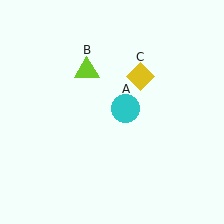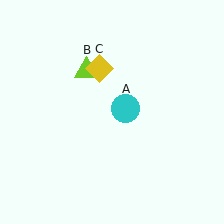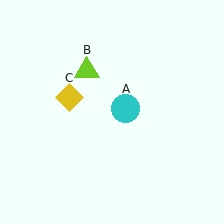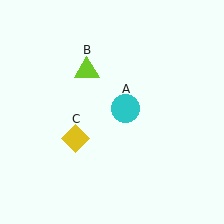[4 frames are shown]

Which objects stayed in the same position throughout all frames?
Cyan circle (object A) and lime triangle (object B) remained stationary.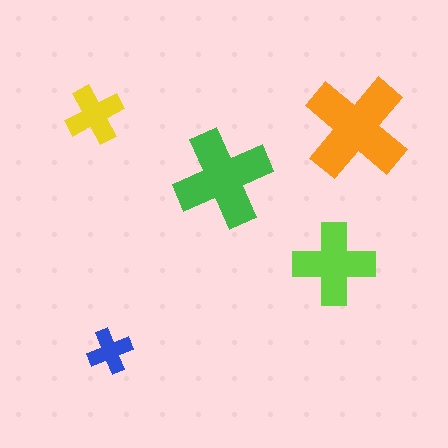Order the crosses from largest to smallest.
the orange one, the green one, the lime one, the yellow one, the blue one.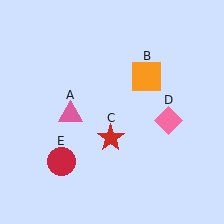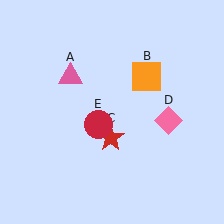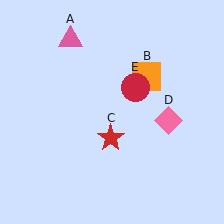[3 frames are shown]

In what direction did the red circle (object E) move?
The red circle (object E) moved up and to the right.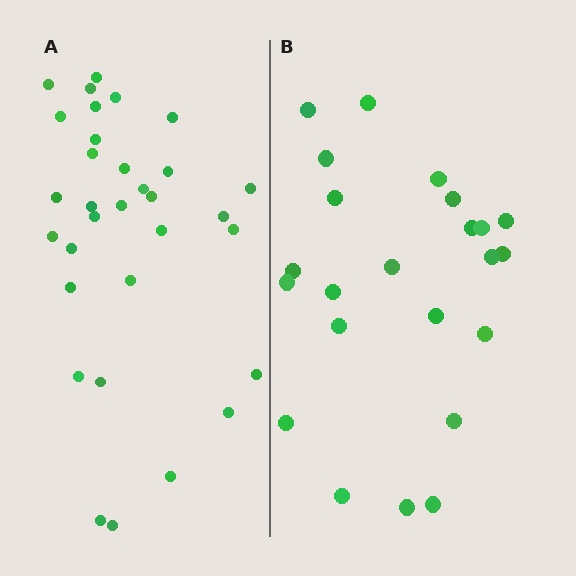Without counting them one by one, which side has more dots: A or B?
Region A (the left region) has more dots.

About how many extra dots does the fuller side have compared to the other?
Region A has roughly 8 or so more dots than region B.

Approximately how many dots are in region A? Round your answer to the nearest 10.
About 30 dots. (The exact count is 32, which rounds to 30.)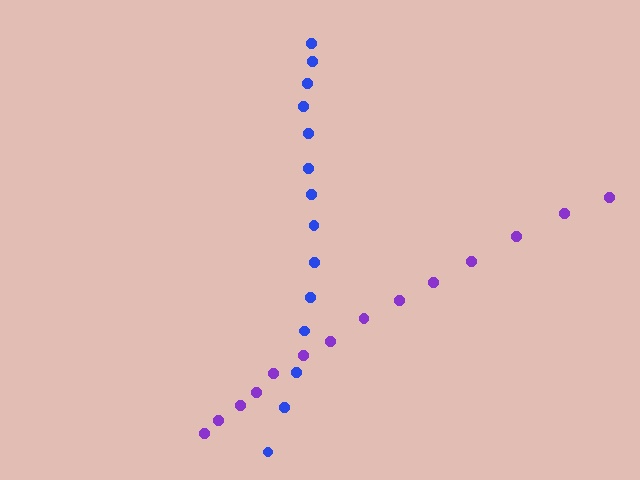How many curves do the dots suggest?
There are 2 distinct paths.